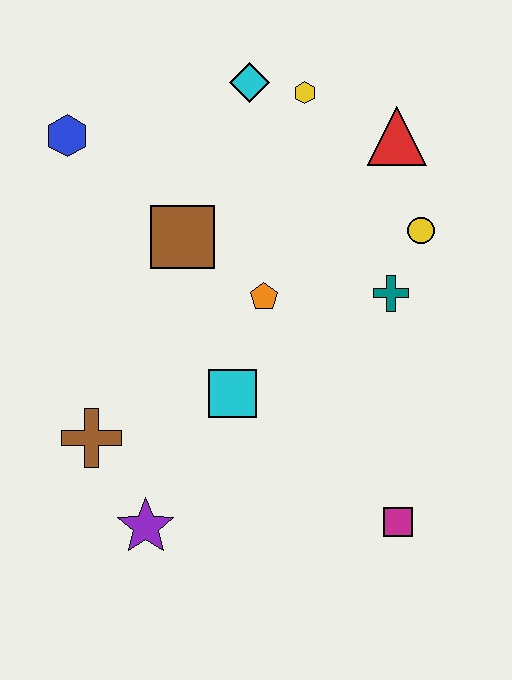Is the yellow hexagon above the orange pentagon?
Yes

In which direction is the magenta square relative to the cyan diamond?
The magenta square is below the cyan diamond.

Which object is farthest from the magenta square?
The blue hexagon is farthest from the magenta square.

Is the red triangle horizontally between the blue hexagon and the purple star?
No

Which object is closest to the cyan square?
The orange pentagon is closest to the cyan square.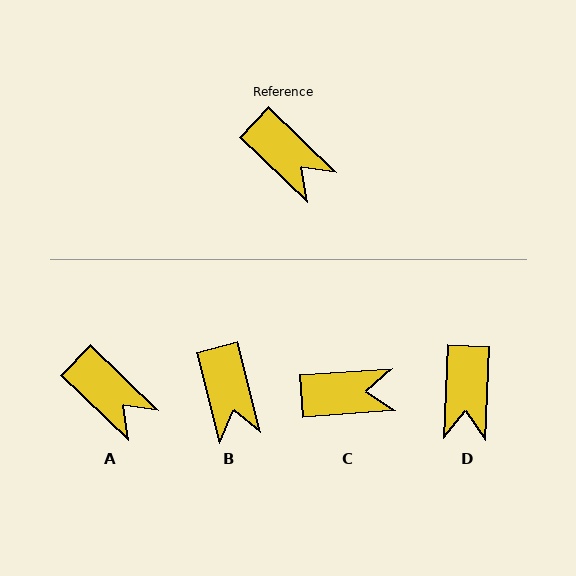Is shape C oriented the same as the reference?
No, it is off by about 48 degrees.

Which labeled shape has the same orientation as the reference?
A.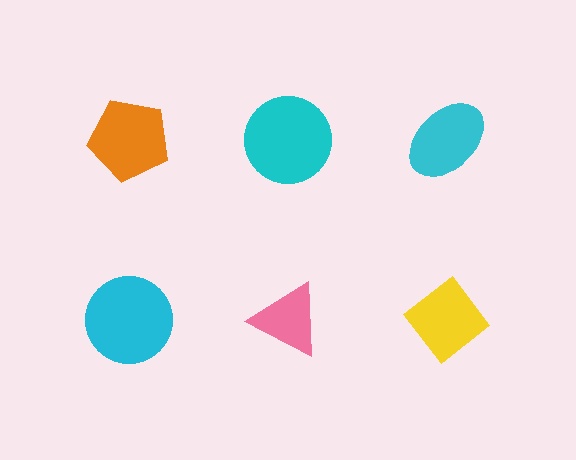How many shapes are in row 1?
3 shapes.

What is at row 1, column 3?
A cyan ellipse.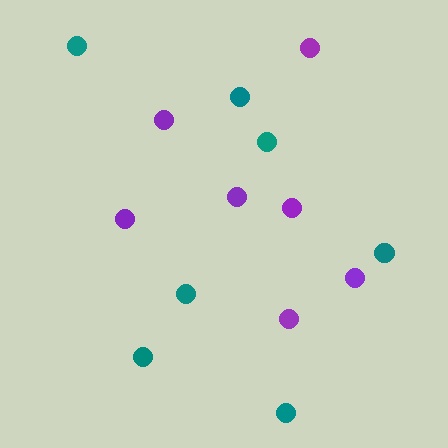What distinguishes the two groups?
There are 2 groups: one group of teal circles (7) and one group of purple circles (7).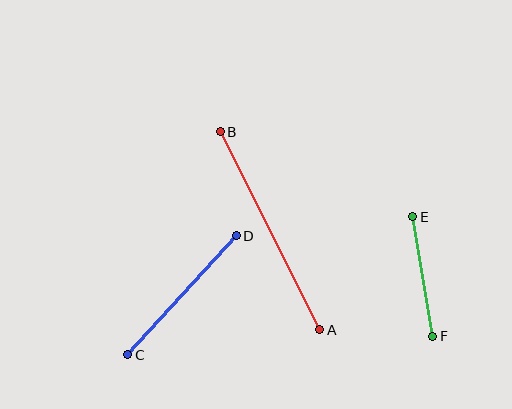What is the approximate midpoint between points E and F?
The midpoint is at approximately (423, 277) pixels.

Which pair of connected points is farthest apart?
Points A and B are farthest apart.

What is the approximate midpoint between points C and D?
The midpoint is at approximately (182, 295) pixels.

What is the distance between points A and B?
The distance is approximately 221 pixels.